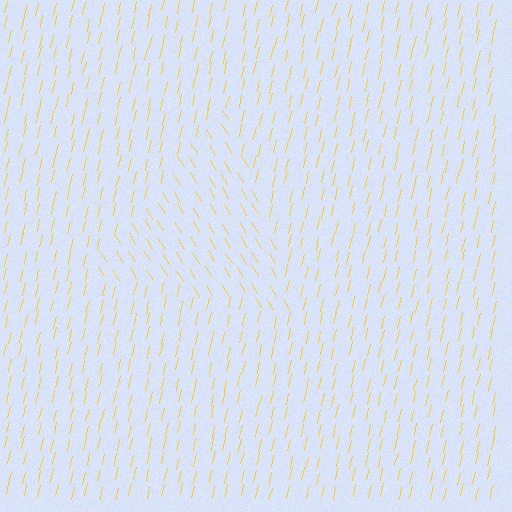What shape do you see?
I see a triangle.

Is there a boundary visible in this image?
Yes, there is a texture boundary formed by a change in line orientation.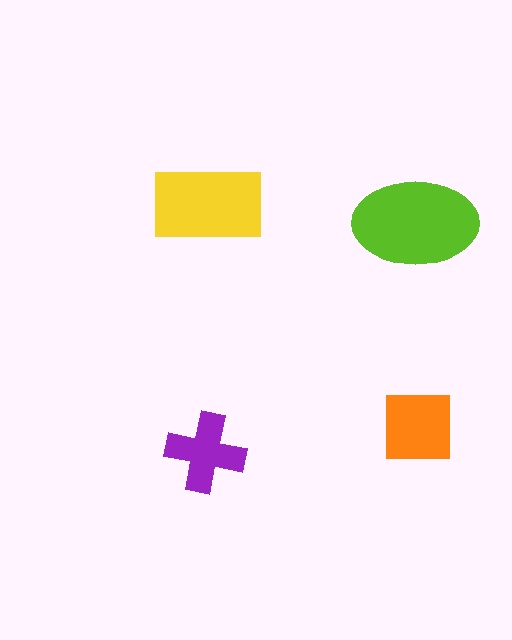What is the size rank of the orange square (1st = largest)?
3rd.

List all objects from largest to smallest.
The lime ellipse, the yellow rectangle, the orange square, the purple cross.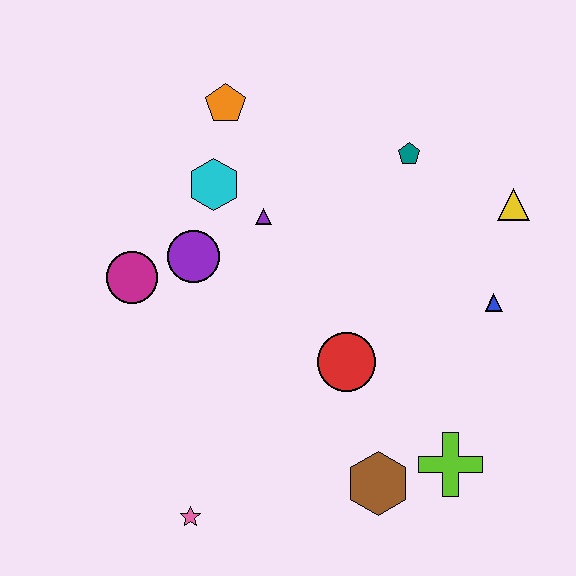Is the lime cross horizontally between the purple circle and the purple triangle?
No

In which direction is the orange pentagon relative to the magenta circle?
The orange pentagon is above the magenta circle.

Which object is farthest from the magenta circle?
The yellow triangle is farthest from the magenta circle.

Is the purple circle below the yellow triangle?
Yes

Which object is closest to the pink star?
The brown hexagon is closest to the pink star.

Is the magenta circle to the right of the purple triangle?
No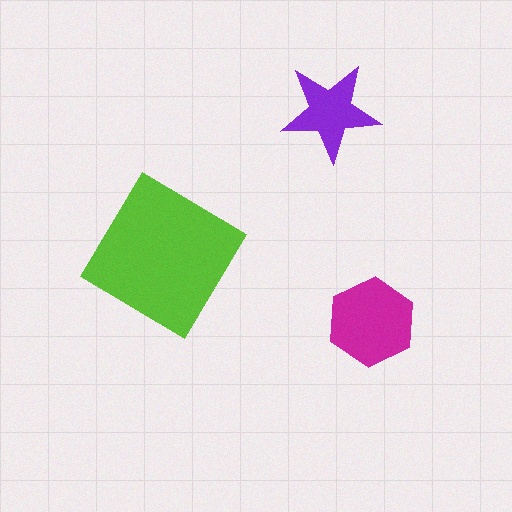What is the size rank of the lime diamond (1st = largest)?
1st.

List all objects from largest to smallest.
The lime diamond, the magenta hexagon, the purple star.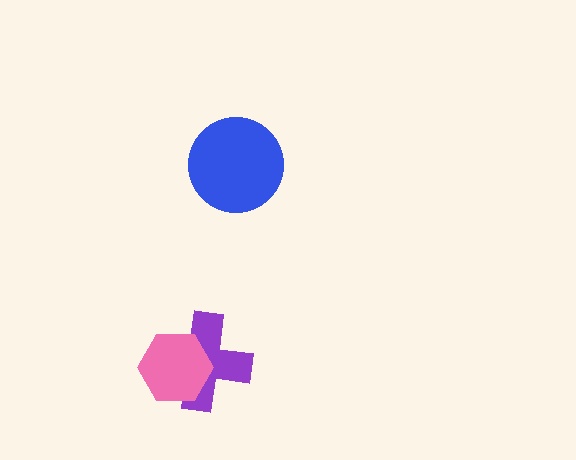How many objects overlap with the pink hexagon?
1 object overlaps with the pink hexagon.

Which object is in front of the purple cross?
The pink hexagon is in front of the purple cross.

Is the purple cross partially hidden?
Yes, it is partially covered by another shape.